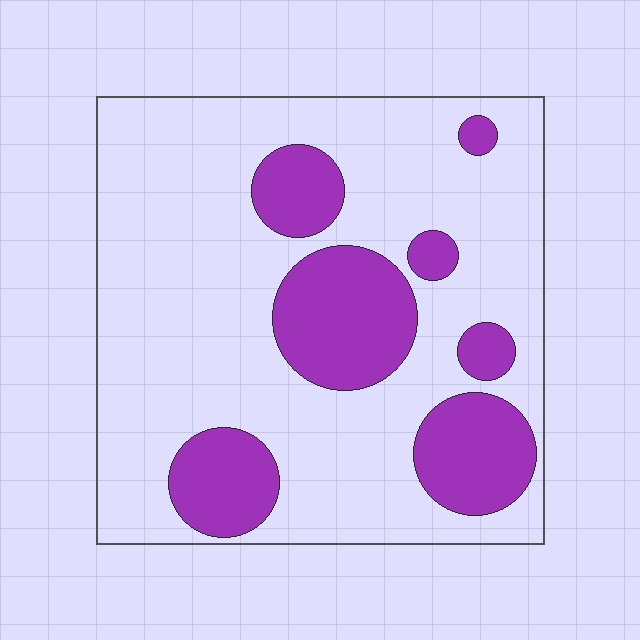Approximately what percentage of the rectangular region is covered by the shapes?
Approximately 25%.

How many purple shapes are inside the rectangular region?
7.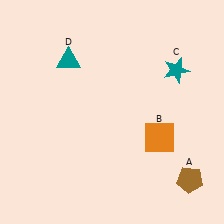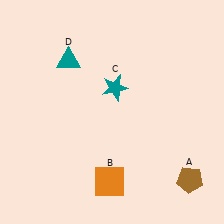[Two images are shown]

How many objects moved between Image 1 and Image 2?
2 objects moved between the two images.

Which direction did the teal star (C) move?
The teal star (C) moved left.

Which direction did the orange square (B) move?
The orange square (B) moved left.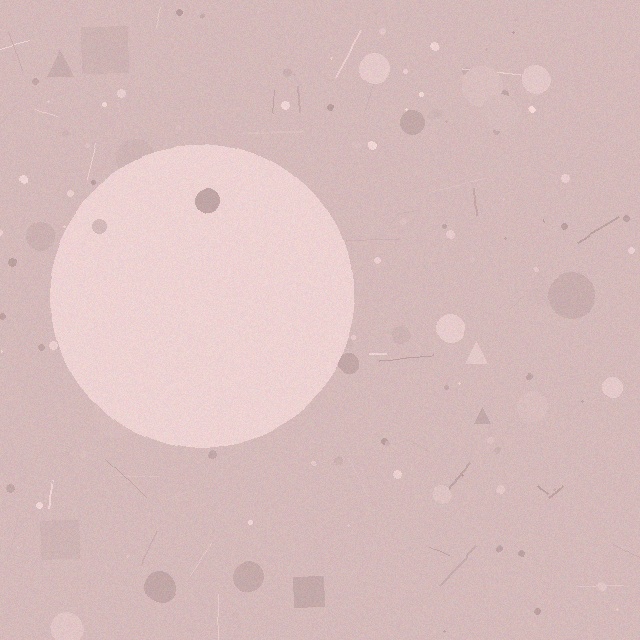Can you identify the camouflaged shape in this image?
The camouflaged shape is a circle.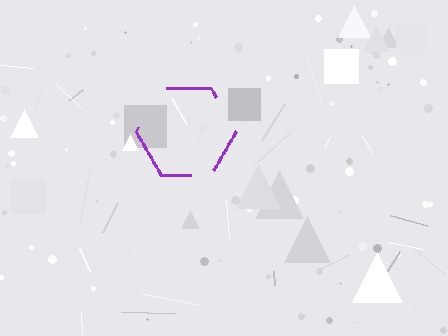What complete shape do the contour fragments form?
The contour fragments form a hexagon.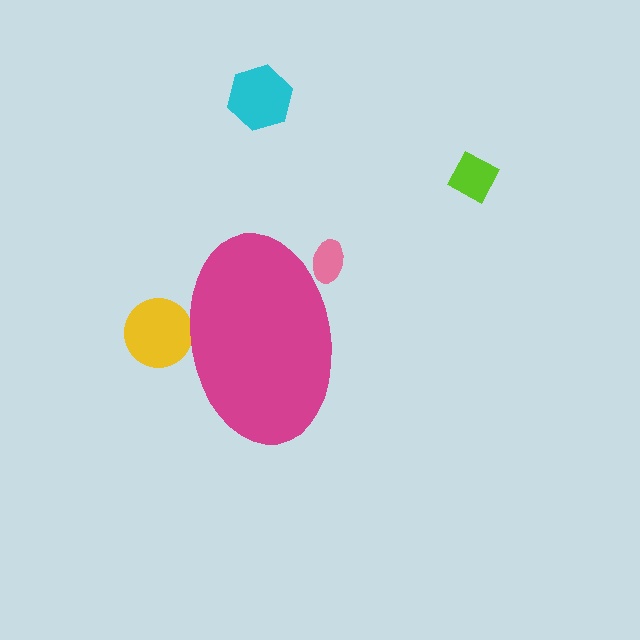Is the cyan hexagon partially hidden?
No, the cyan hexagon is fully visible.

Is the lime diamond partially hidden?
No, the lime diamond is fully visible.